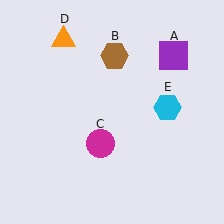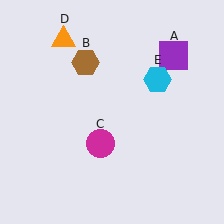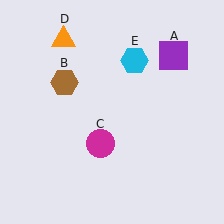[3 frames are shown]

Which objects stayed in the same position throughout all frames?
Purple square (object A) and magenta circle (object C) and orange triangle (object D) remained stationary.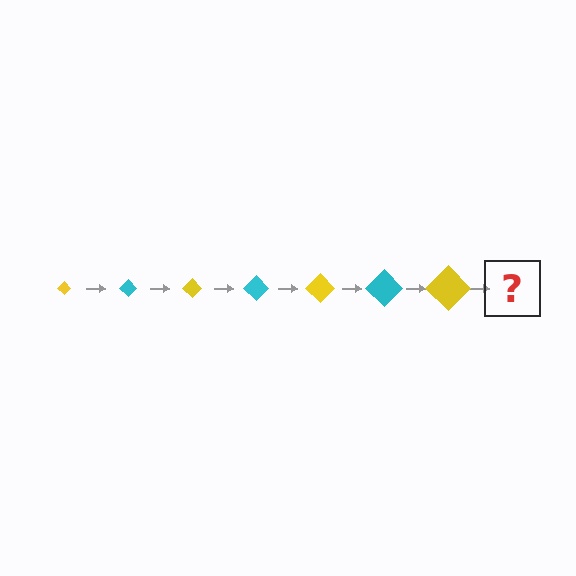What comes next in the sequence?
The next element should be a cyan diamond, larger than the previous one.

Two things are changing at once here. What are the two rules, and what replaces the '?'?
The two rules are that the diamond grows larger each step and the color cycles through yellow and cyan. The '?' should be a cyan diamond, larger than the previous one.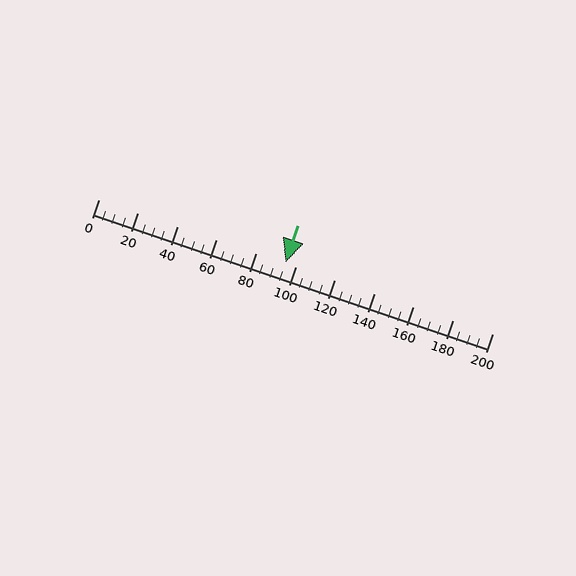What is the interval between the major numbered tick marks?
The major tick marks are spaced 20 units apart.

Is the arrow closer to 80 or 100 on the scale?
The arrow is closer to 100.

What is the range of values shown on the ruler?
The ruler shows values from 0 to 200.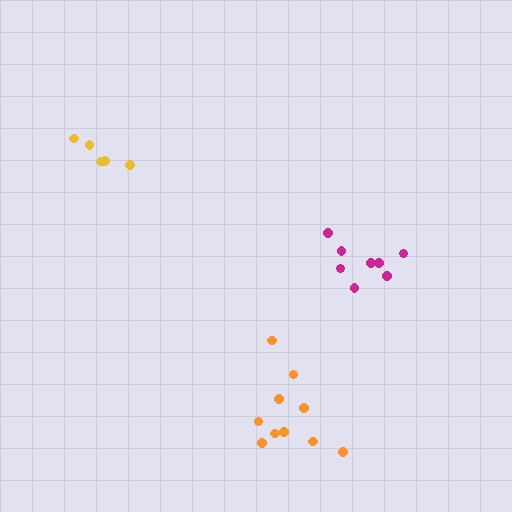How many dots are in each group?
Group 1: 8 dots, Group 2: 5 dots, Group 3: 10 dots (23 total).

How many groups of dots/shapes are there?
There are 3 groups.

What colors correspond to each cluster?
The clusters are colored: magenta, yellow, orange.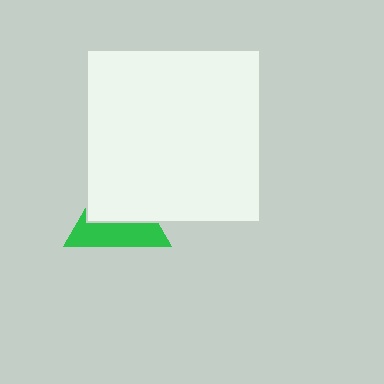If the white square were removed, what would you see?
You would see the complete green triangle.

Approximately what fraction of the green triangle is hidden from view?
Roughly 54% of the green triangle is hidden behind the white square.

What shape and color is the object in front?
The object in front is a white square.